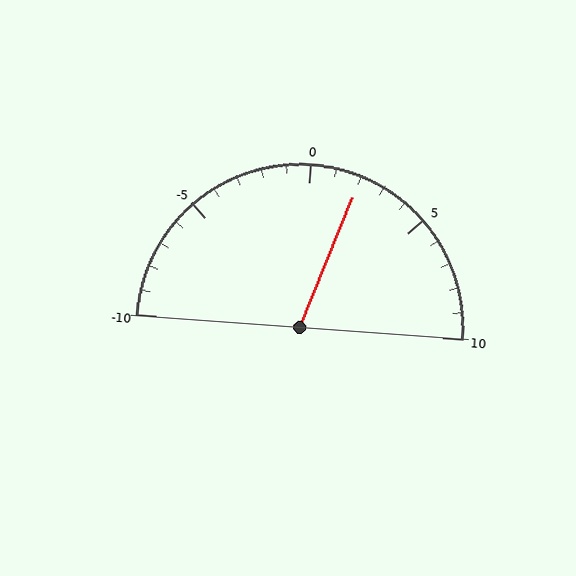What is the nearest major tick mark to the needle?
The nearest major tick mark is 0.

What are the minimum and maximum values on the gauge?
The gauge ranges from -10 to 10.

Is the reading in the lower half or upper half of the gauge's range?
The reading is in the upper half of the range (-10 to 10).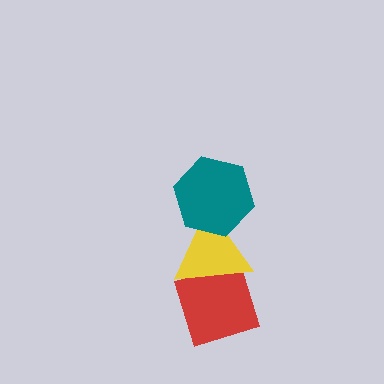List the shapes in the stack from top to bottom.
From top to bottom: the teal hexagon, the yellow triangle, the red diamond.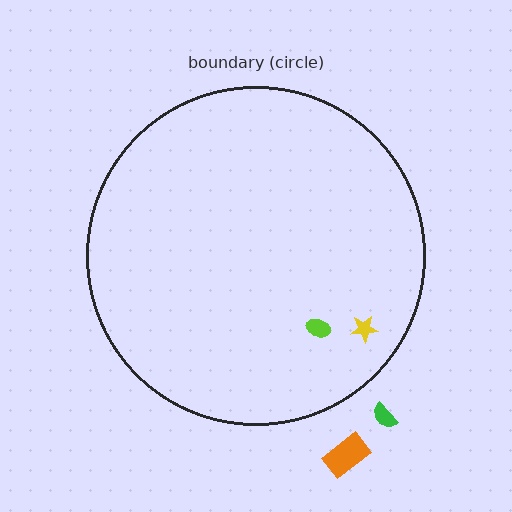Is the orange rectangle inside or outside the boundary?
Outside.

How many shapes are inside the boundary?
2 inside, 2 outside.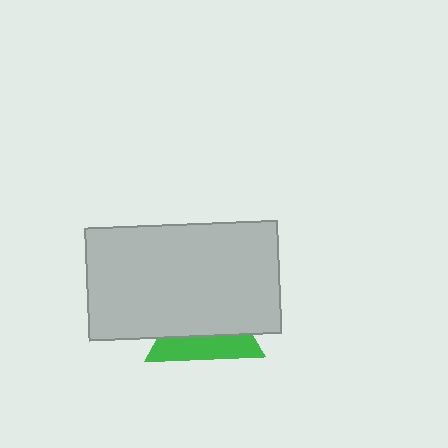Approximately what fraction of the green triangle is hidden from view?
Roughly 60% of the green triangle is hidden behind the light gray rectangle.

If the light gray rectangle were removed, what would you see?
You would see the complete green triangle.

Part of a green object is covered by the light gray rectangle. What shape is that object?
It is a triangle.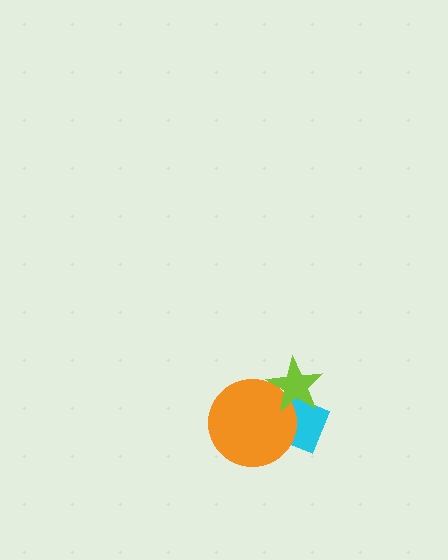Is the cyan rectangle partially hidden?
Yes, it is partially covered by another shape.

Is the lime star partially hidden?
No, no other shape covers it.